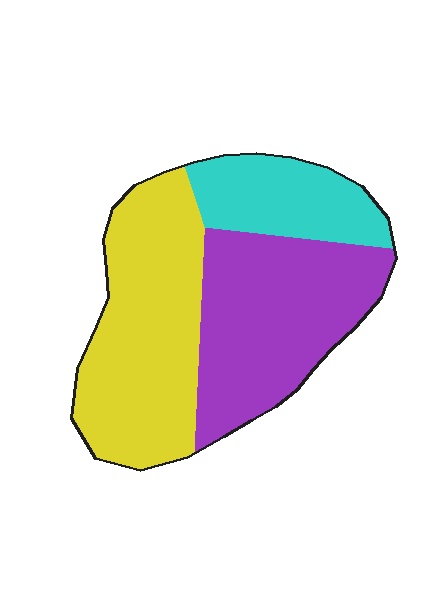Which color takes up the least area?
Cyan, at roughly 20%.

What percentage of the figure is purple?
Purple takes up about two fifths (2/5) of the figure.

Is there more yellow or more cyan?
Yellow.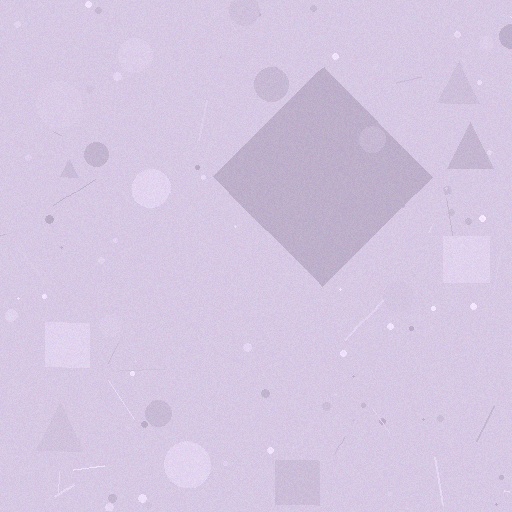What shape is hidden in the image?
A diamond is hidden in the image.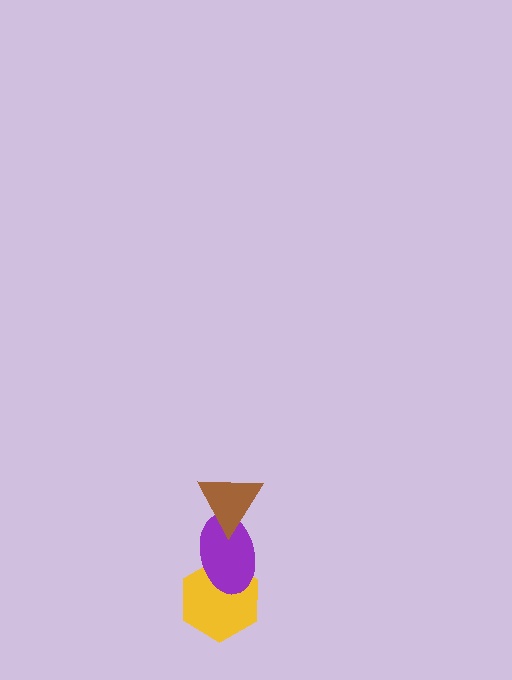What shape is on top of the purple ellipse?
The brown triangle is on top of the purple ellipse.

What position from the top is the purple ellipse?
The purple ellipse is 2nd from the top.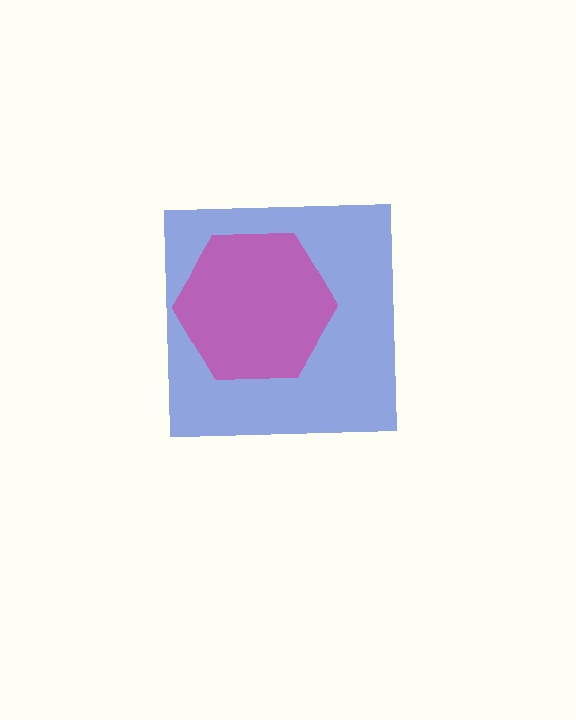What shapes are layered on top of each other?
The layered shapes are: a blue square, a magenta hexagon.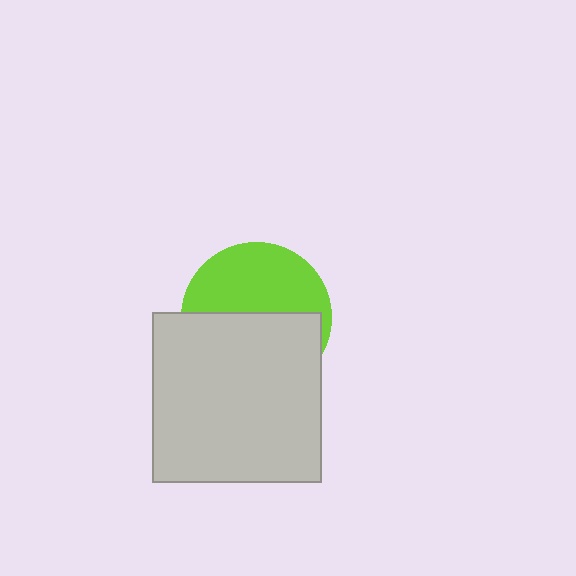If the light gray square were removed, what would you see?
You would see the complete lime circle.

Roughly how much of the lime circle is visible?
About half of it is visible (roughly 47%).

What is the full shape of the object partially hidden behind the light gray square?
The partially hidden object is a lime circle.